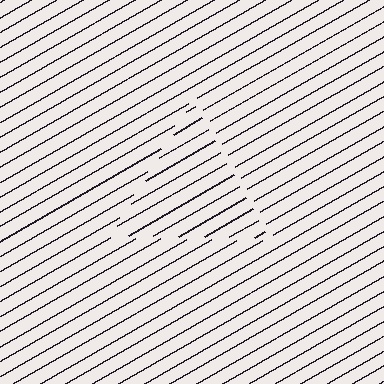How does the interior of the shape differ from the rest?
The interior of the shape contains the same grating, shifted by half a period — the contour is defined by the phase discontinuity where line-ends from the inner and outer gratings abut.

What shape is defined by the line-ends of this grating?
An illusory triangle. The interior of the shape contains the same grating, shifted by half a period — the contour is defined by the phase discontinuity where line-ends from the inner and outer gratings abut.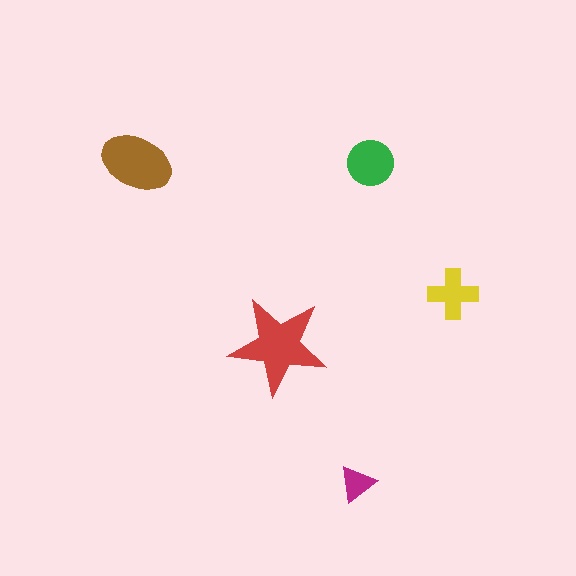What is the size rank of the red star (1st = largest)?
1st.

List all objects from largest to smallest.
The red star, the brown ellipse, the green circle, the yellow cross, the magenta triangle.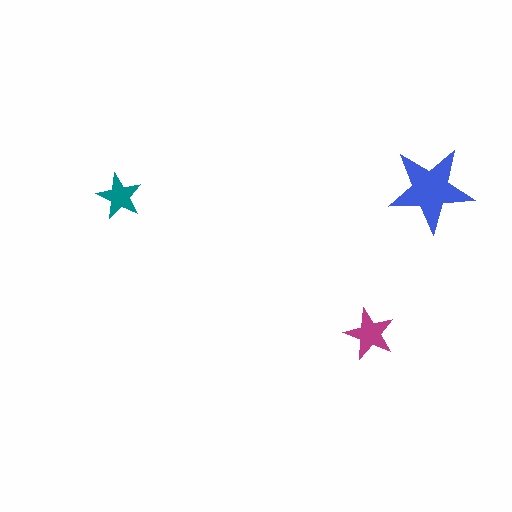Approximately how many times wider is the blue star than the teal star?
About 2 times wider.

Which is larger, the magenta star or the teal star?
The magenta one.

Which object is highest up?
The blue star is topmost.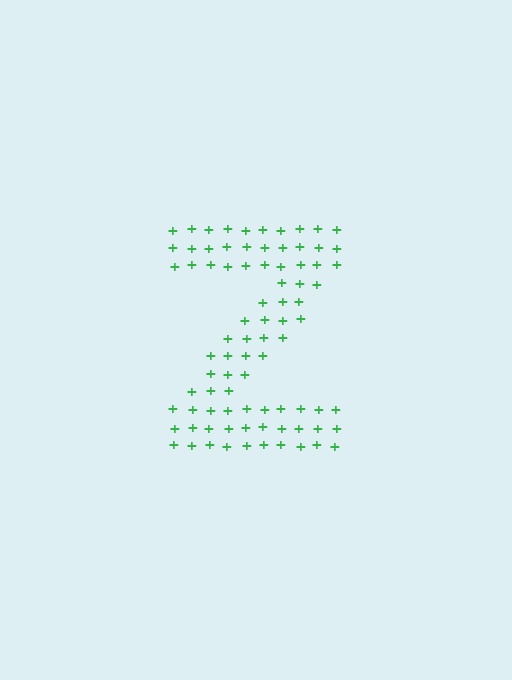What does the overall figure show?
The overall figure shows the letter Z.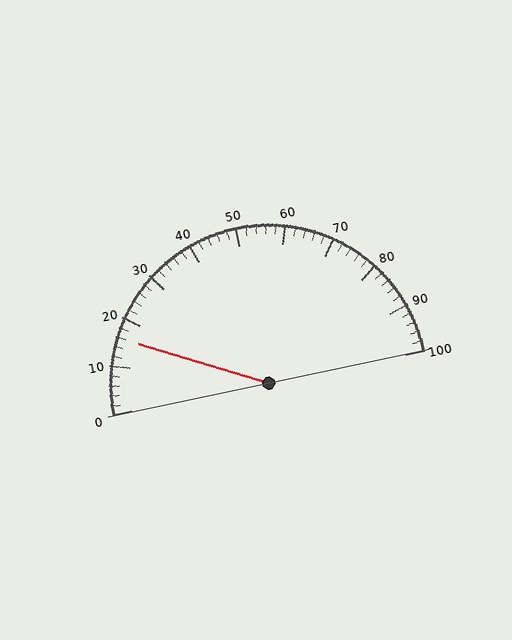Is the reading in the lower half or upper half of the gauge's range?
The reading is in the lower half of the range (0 to 100).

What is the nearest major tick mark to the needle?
The nearest major tick mark is 20.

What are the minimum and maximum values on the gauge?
The gauge ranges from 0 to 100.